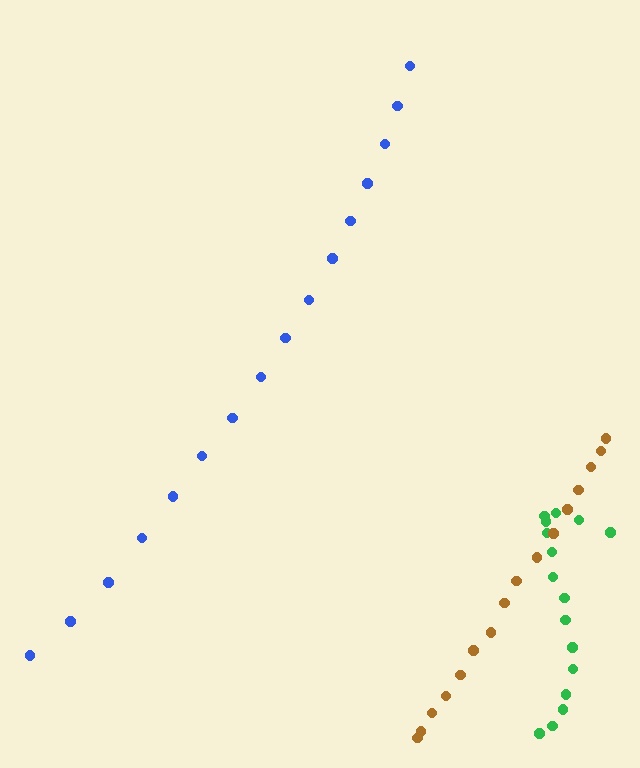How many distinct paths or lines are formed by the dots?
There are 3 distinct paths.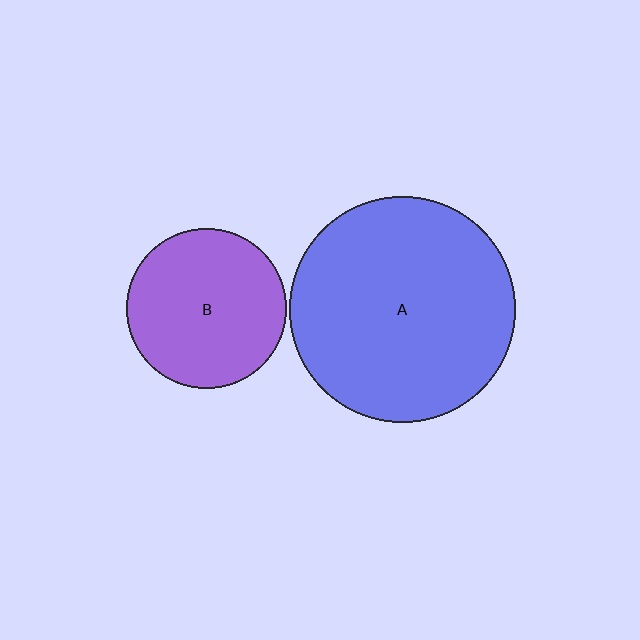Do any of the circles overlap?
No, none of the circles overlap.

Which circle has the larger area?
Circle A (blue).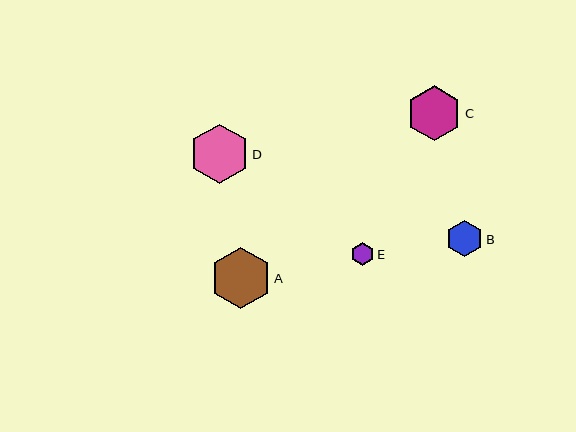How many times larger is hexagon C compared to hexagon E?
Hexagon C is approximately 2.4 times the size of hexagon E.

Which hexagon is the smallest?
Hexagon E is the smallest with a size of approximately 23 pixels.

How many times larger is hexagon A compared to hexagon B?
Hexagon A is approximately 1.7 times the size of hexagon B.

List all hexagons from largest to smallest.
From largest to smallest: A, D, C, B, E.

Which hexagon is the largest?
Hexagon A is the largest with a size of approximately 61 pixels.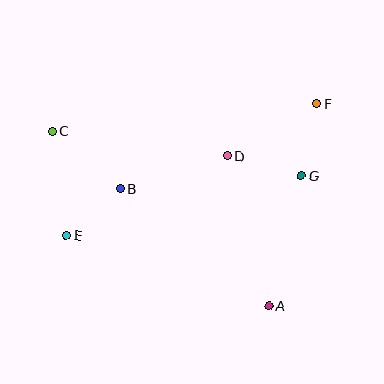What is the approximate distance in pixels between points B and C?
The distance between B and C is approximately 89 pixels.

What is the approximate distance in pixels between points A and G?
The distance between A and G is approximately 134 pixels.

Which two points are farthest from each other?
Points E and F are farthest from each other.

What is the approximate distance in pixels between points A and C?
The distance between A and C is approximately 279 pixels.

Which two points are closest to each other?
Points B and E are closest to each other.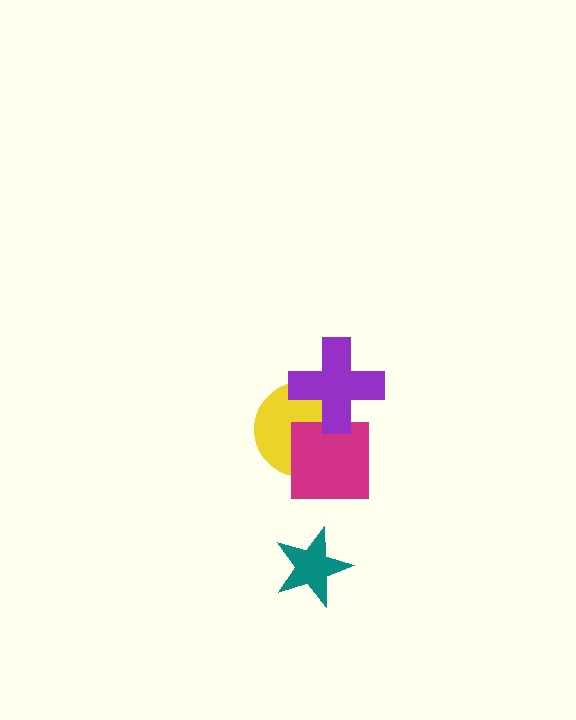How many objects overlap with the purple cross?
2 objects overlap with the purple cross.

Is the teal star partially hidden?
No, no other shape covers it.